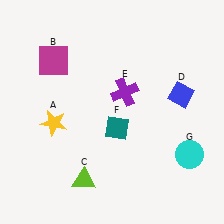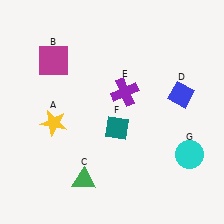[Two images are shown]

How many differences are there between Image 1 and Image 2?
There is 1 difference between the two images.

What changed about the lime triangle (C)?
In Image 1, C is lime. In Image 2, it changed to green.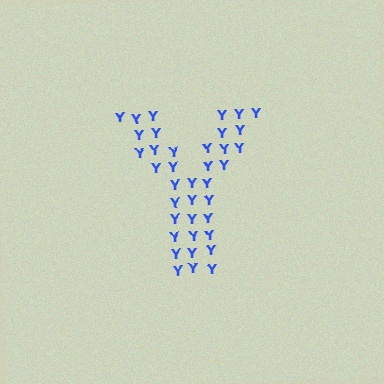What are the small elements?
The small elements are letter Y's.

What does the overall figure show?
The overall figure shows the letter Y.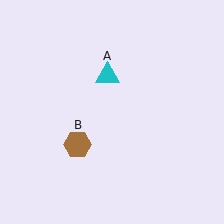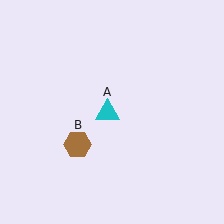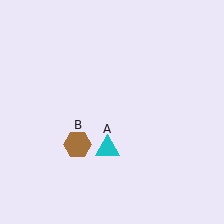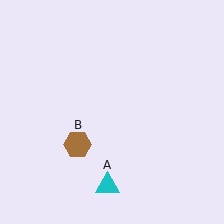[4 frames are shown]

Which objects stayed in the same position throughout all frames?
Brown hexagon (object B) remained stationary.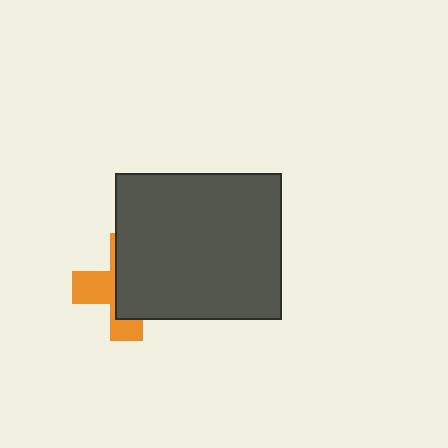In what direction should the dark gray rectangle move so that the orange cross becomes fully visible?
The dark gray rectangle should move right. That is the shortest direction to clear the overlap and leave the orange cross fully visible.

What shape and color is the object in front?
The object in front is a dark gray rectangle.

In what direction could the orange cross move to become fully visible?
The orange cross could move left. That would shift it out from behind the dark gray rectangle entirely.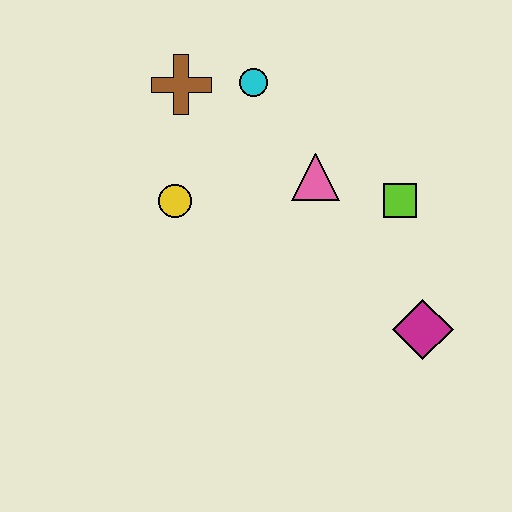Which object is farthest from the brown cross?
The magenta diamond is farthest from the brown cross.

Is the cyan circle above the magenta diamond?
Yes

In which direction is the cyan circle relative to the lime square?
The cyan circle is to the left of the lime square.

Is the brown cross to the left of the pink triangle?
Yes